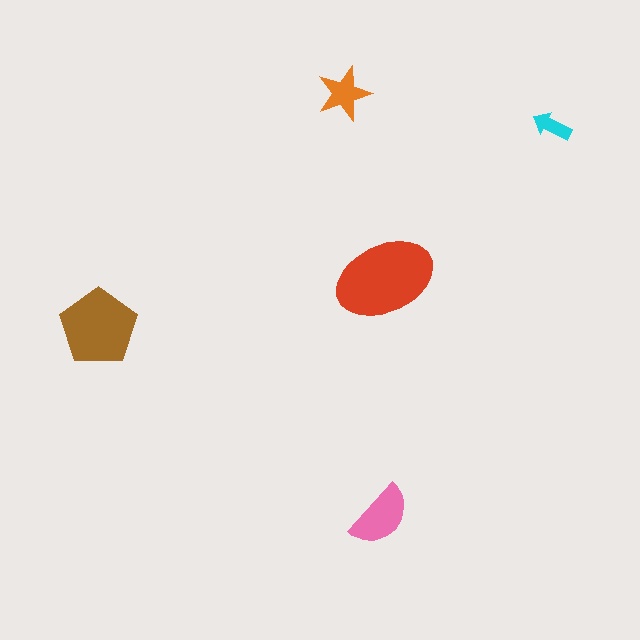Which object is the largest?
The red ellipse.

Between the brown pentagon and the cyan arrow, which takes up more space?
The brown pentagon.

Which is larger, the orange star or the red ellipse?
The red ellipse.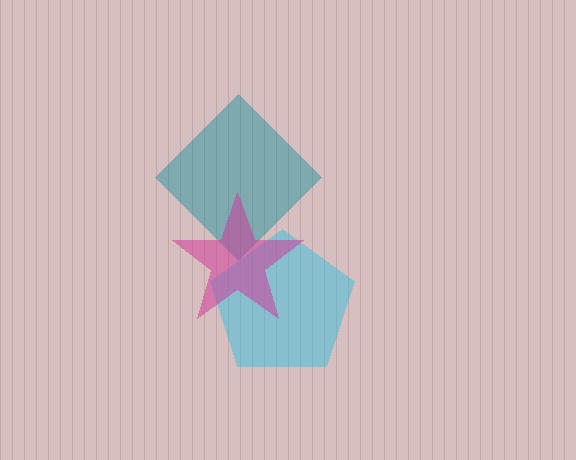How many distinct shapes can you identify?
There are 3 distinct shapes: a teal diamond, a cyan pentagon, a magenta star.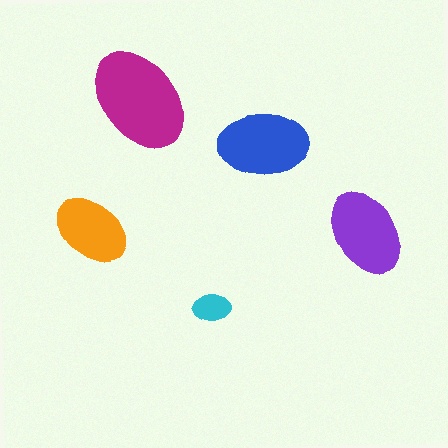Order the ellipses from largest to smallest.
the magenta one, the blue one, the purple one, the orange one, the cyan one.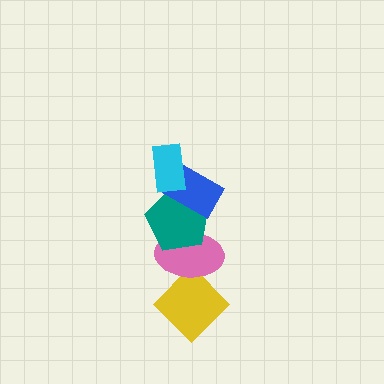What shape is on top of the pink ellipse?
The teal pentagon is on top of the pink ellipse.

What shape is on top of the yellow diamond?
The pink ellipse is on top of the yellow diamond.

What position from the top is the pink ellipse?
The pink ellipse is 4th from the top.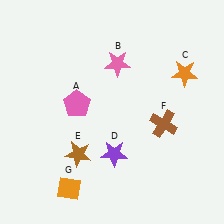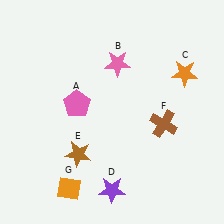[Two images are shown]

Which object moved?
The purple star (D) moved down.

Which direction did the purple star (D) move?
The purple star (D) moved down.